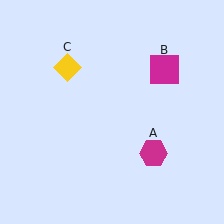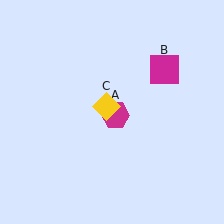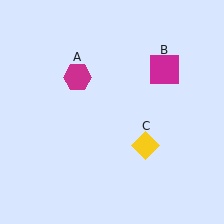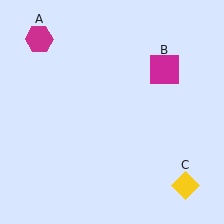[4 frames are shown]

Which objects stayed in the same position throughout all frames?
Magenta square (object B) remained stationary.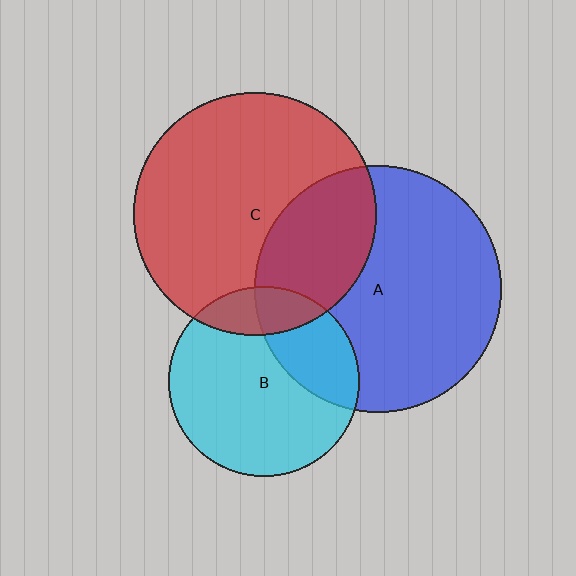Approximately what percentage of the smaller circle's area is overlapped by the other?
Approximately 15%.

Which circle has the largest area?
Circle A (blue).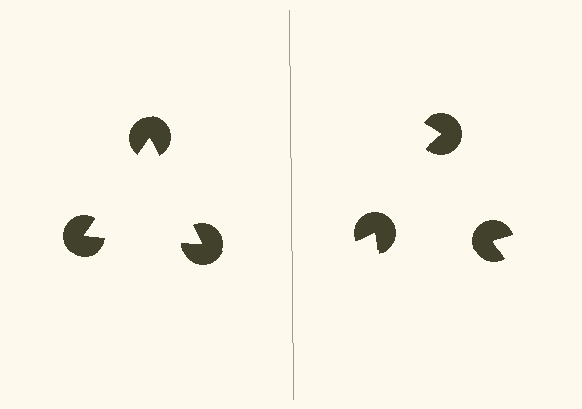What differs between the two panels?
The pac-man discs are positioned identically on both sides; only the wedge orientations differ. On the left they align to a triangle; on the right they are misaligned.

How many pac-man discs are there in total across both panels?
6 — 3 on each side.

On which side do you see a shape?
An illusory triangle appears on the left side. On the right side the wedge cuts are rotated, so no coherent shape forms.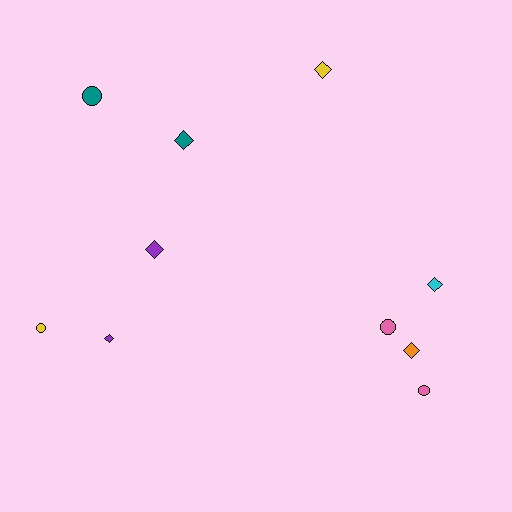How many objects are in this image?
There are 10 objects.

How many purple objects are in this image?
There are 2 purple objects.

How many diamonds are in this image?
There are 6 diamonds.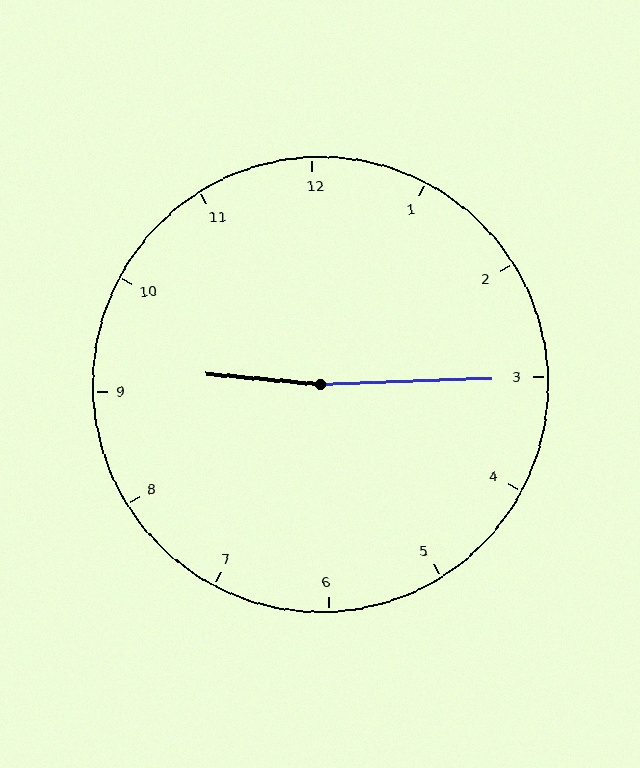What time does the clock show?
9:15.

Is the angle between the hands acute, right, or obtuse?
It is obtuse.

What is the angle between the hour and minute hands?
Approximately 172 degrees.